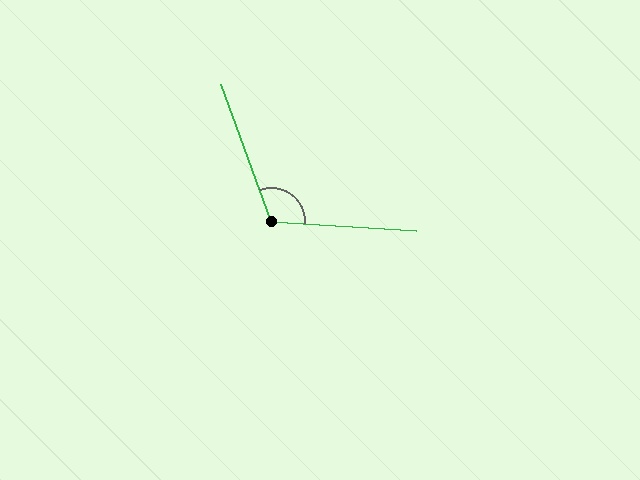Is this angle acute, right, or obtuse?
It is obtuse.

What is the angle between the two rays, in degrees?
Approximately 113 degrees.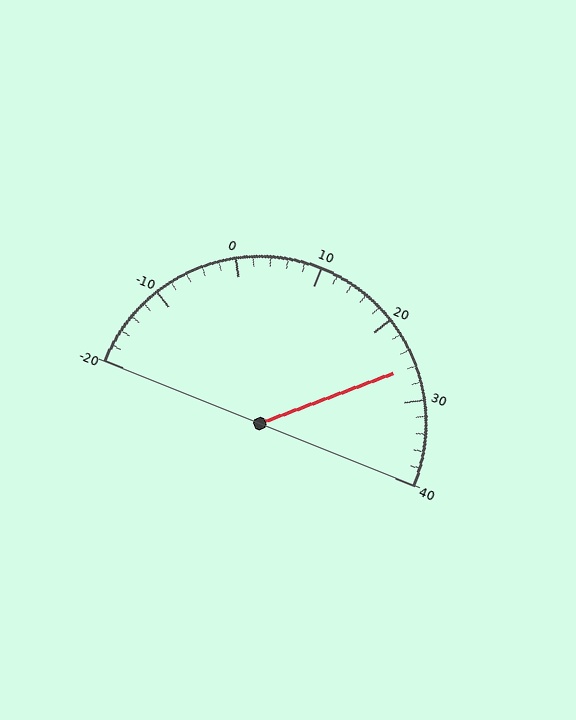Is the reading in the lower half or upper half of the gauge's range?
The reading is in the upper half of the range (-20 to 40).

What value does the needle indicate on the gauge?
The needle indicates approximately 26.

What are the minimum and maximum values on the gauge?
The gauge ranges from -20 to 40.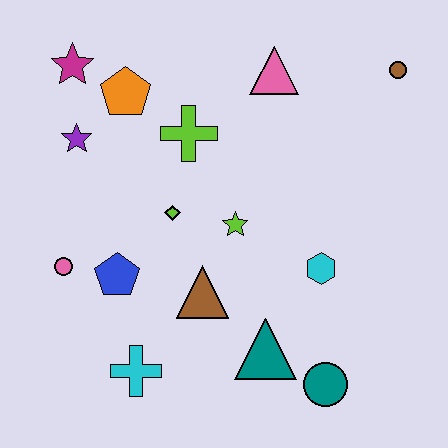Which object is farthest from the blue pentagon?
The brown circle is farthest from the blue pentagon.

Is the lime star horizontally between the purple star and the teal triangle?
Yes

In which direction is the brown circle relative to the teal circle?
The brown circle is above the teal circle.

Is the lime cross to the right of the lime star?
No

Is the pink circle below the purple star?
Yes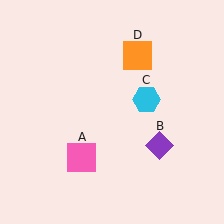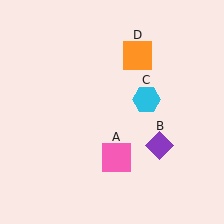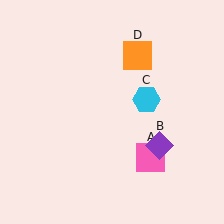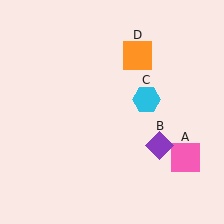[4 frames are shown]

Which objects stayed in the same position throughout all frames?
Purple diamond (object B) and cyan hexagon (object C) and orange square (object D) remained stationary.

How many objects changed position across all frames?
1 object changed position: pink square (object A).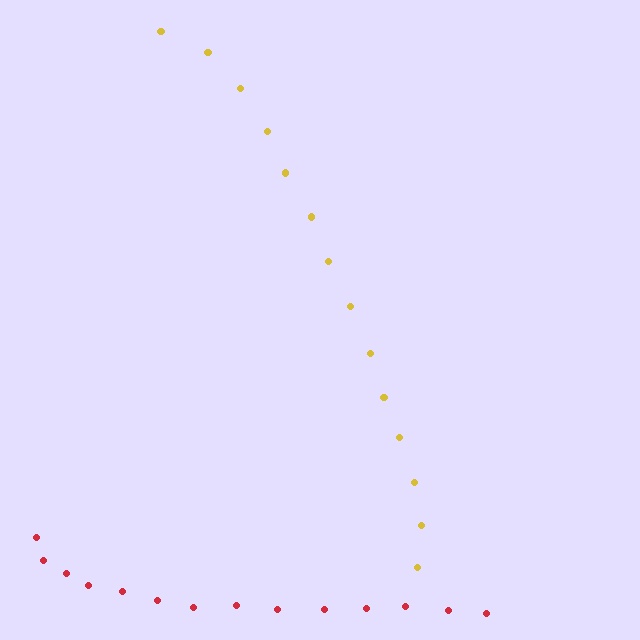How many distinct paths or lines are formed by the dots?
There are 2 distinct paths.